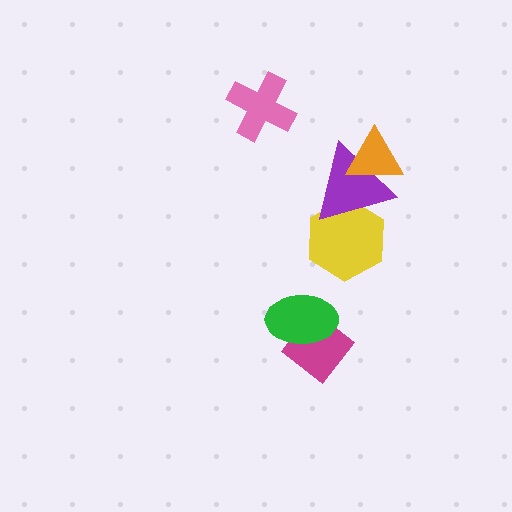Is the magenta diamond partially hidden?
Yes, it is partially covered by another shape.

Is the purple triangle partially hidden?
Yes, it is partially covered by another shape.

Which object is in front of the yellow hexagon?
The purple triangle is in front of the yellow hexagon.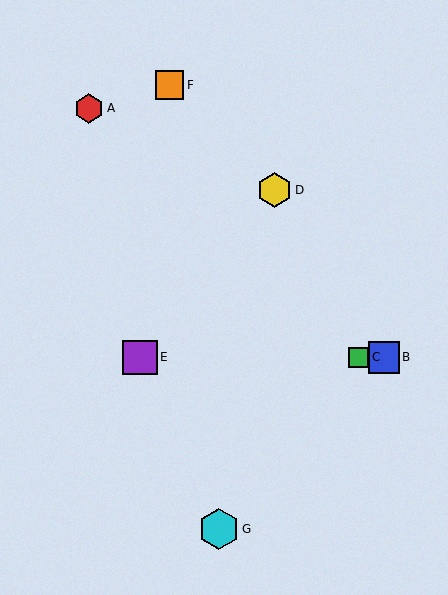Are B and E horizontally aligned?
Yes, both are at y≈357.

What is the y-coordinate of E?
Object E is at y≈357.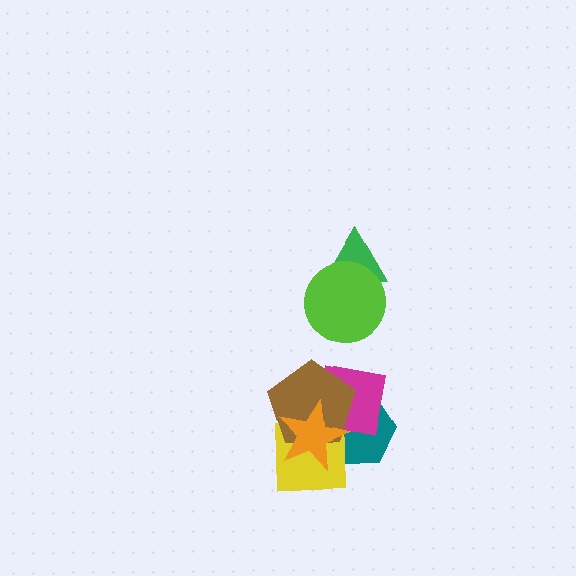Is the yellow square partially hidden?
Yes, it is partially covered by another shape.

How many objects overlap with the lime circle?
1 object overlaps with the lime circle.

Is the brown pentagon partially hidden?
Yes, it is partially covered by another shape.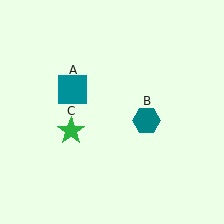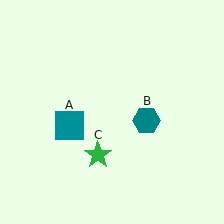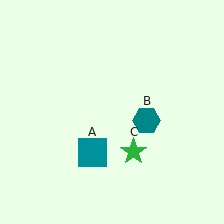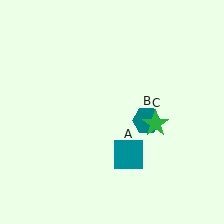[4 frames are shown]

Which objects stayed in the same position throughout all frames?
Teal hexagon (object B) remained stationary.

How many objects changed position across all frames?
2 objects changed position: teal square (object A), green star (object C).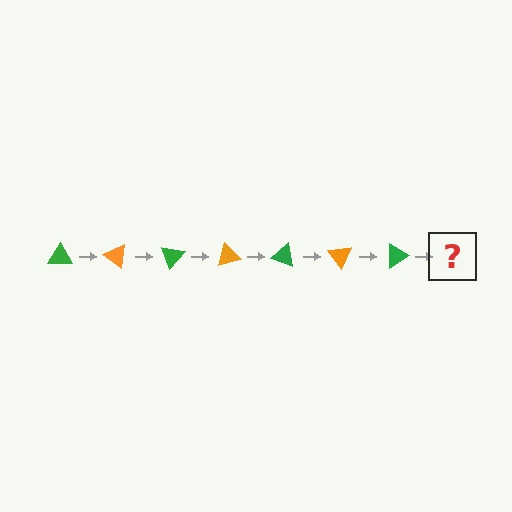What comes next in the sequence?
The next element should be an orange triangle, rotated 245 degrees from the start.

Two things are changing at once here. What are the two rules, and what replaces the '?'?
The two rules are that it rotates 35 degrees each step and the color cycles through green and orange. The '?' should be an orange triangle, rotated 245 degrees from the start.